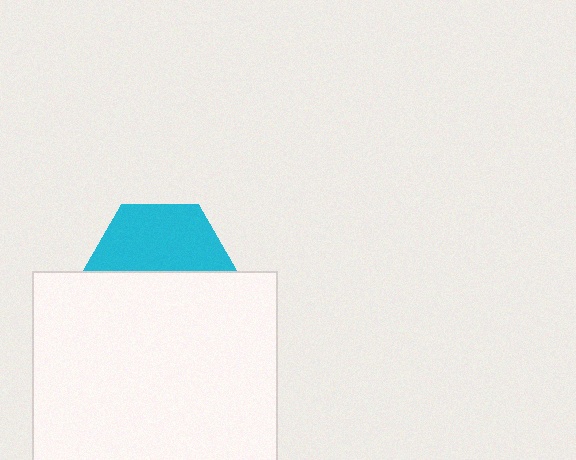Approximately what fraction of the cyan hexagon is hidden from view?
Roughly 49% of the cyan hexagon is hidden behind the white square.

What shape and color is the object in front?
The object in front is a white square.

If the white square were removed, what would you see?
You would see the complete cyan hexagon.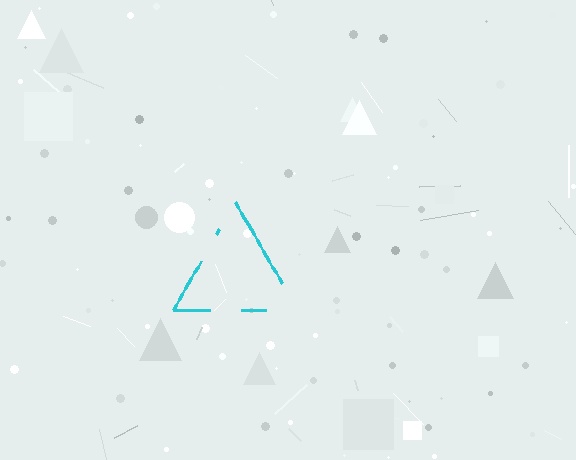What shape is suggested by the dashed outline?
The dashed outline suggests a triangle.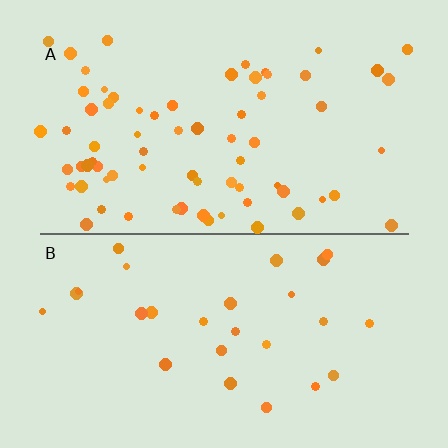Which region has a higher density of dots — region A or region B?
A (the top).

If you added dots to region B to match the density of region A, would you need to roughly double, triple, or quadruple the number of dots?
Approximately triple.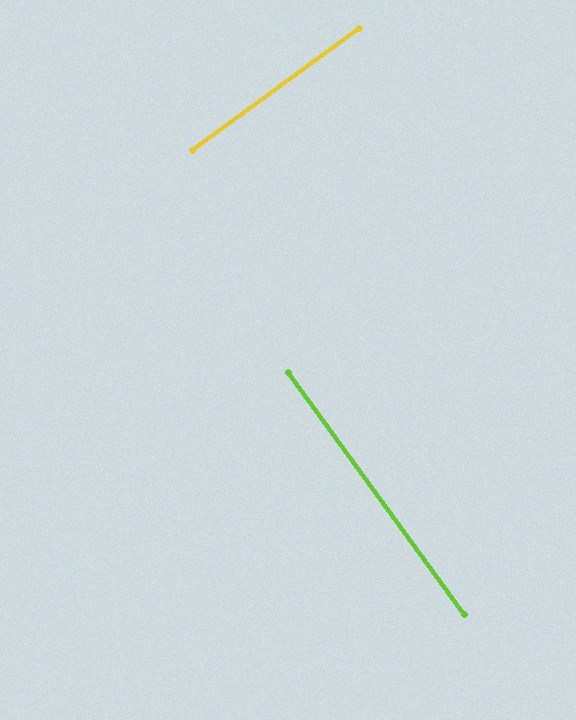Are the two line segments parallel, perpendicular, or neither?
Perpendicular — they meet at approximately 90°.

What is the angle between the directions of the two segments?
Approximately 90 degrees.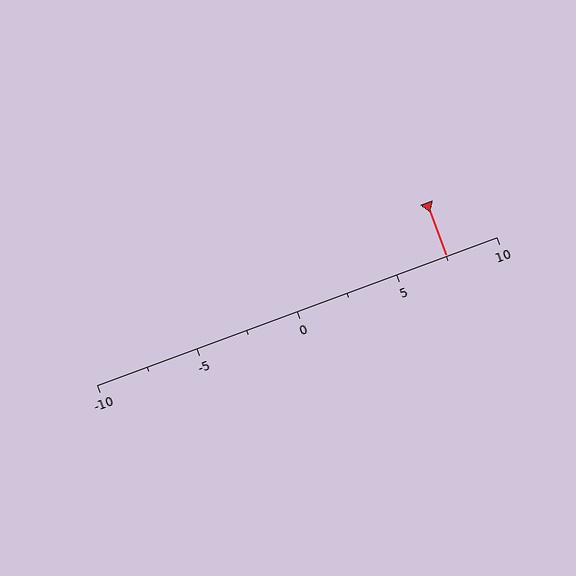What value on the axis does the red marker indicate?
The marker indicates approximately 7.5.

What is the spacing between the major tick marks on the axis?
The major ticks are spaced 5 apart.